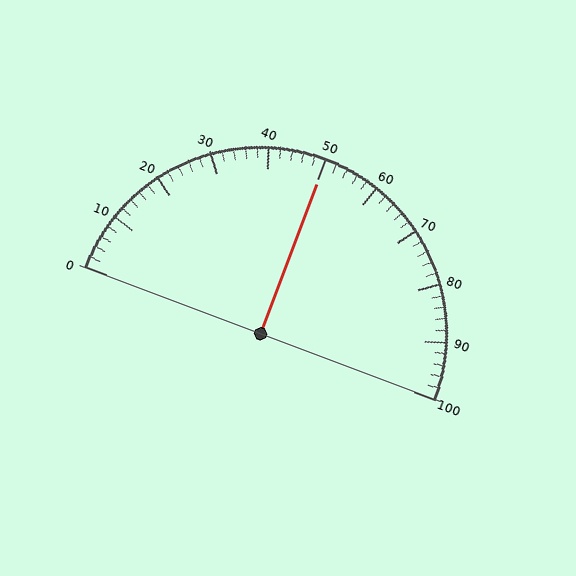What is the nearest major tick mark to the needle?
The nearest major tick mark is 50.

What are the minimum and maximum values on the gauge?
The gauge ranges from 0 to 100.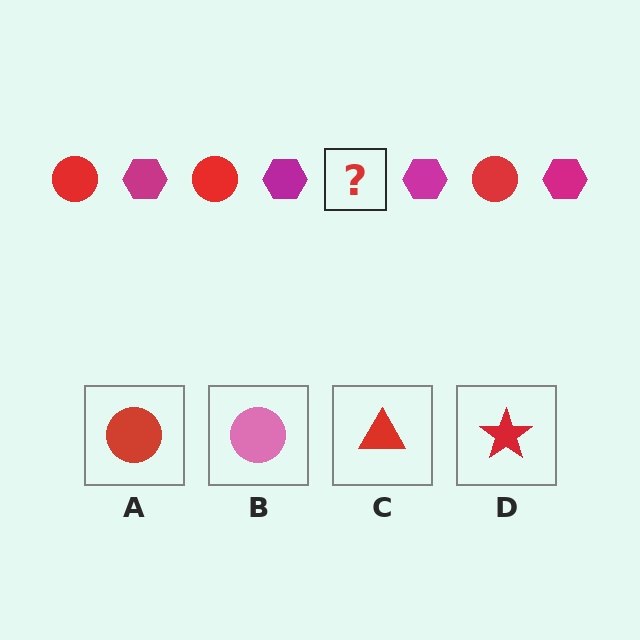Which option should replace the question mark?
Option A.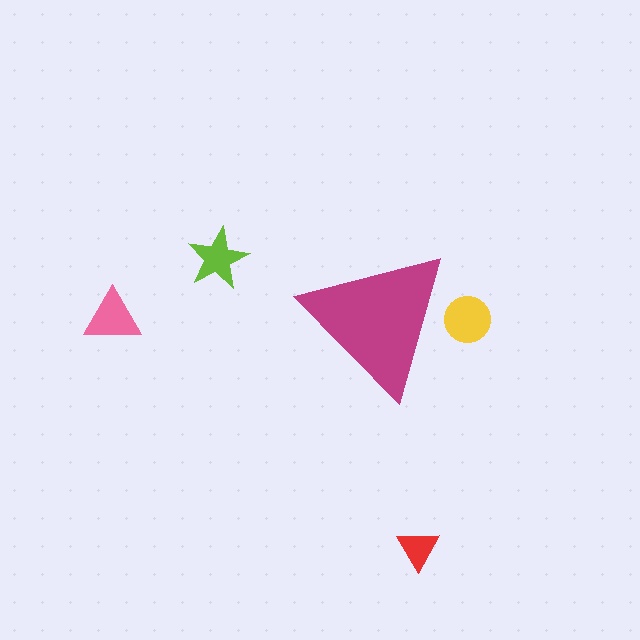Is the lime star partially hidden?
No, the lime star is fully visible.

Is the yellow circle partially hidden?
Yes, the yellow circle is partially hidden behind the magenta triangle.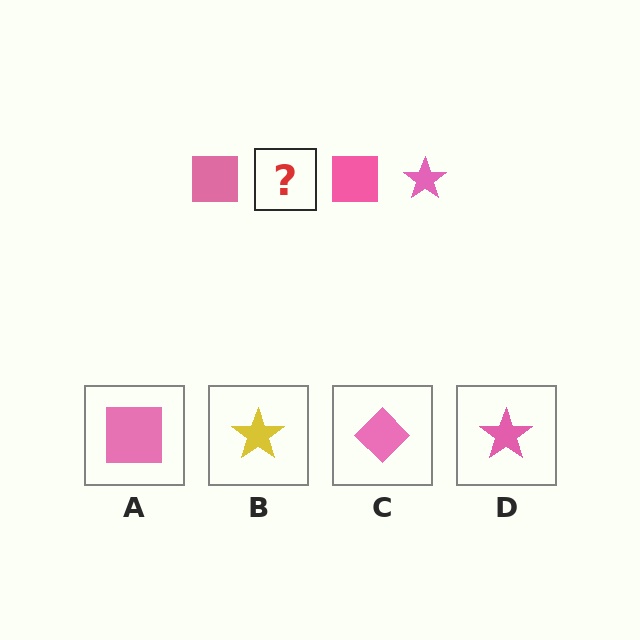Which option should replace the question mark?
Option D.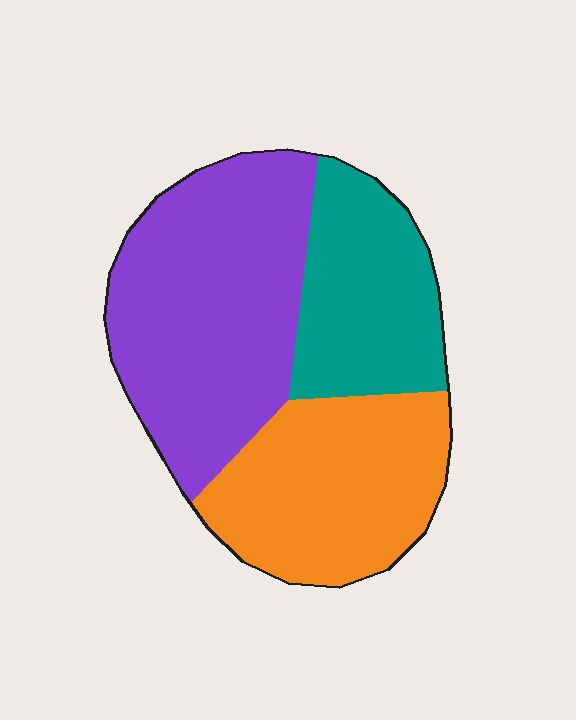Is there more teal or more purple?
Purple.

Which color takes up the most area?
Purple, at roughly 45%.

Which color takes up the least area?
Teal, at roughly 25%.